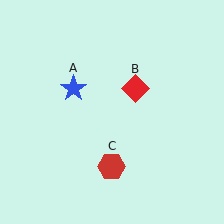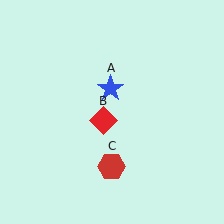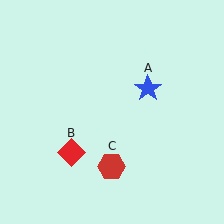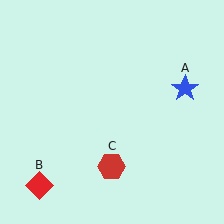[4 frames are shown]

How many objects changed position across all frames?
2 objects changed position: blue star (object A), red diamond (object B).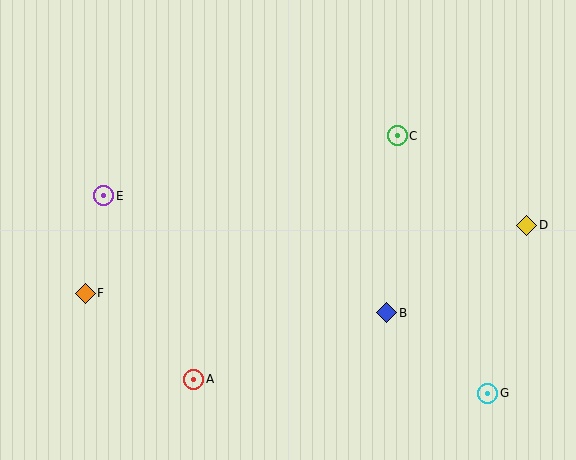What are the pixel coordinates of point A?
Point A is at (194, 379).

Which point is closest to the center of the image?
Point B at (387, 313) is closest to the center.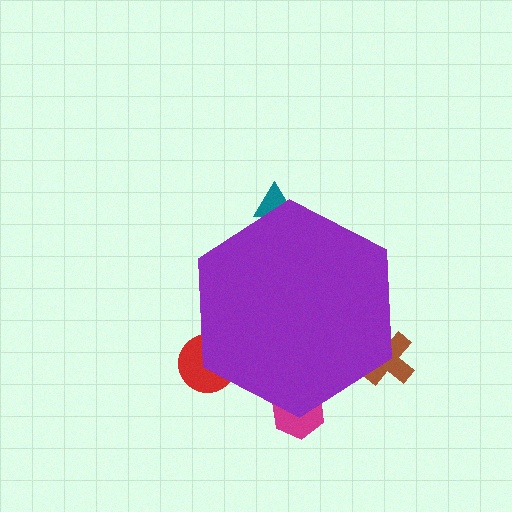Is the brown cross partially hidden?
Yes, the brown cross is partially hidden behind the purple hexagon.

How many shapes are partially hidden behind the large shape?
4 shapes are partially hidden.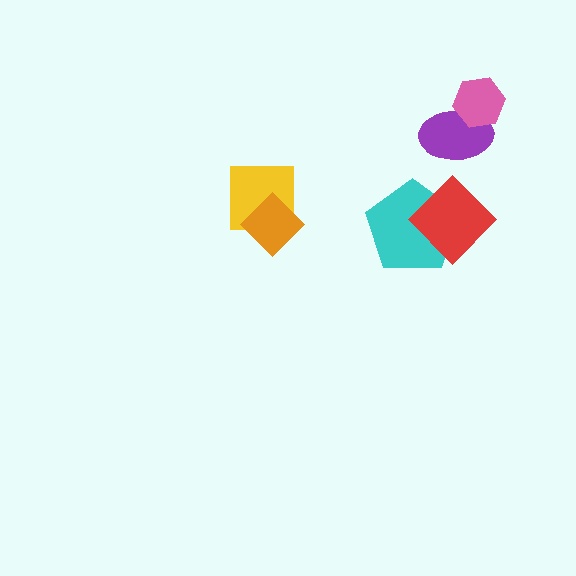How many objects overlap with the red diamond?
1 object overlaps with the red diamond.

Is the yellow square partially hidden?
Yes, it is partially covered by another shape.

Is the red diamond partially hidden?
No, no other shape covers it.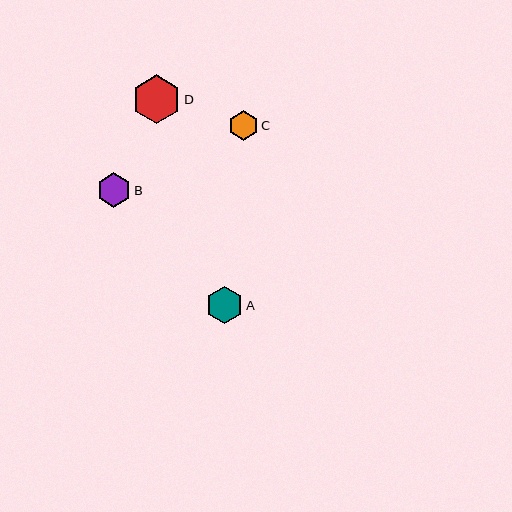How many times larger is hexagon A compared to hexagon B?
Hexagon A is approximately 1.1 times the size of hexagon B.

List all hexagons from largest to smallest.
From largest to smallest: D, A, B, C.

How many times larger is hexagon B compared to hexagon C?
Hexagon B is approximately 1.2 times the size of hexagon C.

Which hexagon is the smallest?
Hexagon C is the smallest with a size of approximately 29 pixels.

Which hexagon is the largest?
Hexagon D is the largest with a size of approximately 49 pixels.